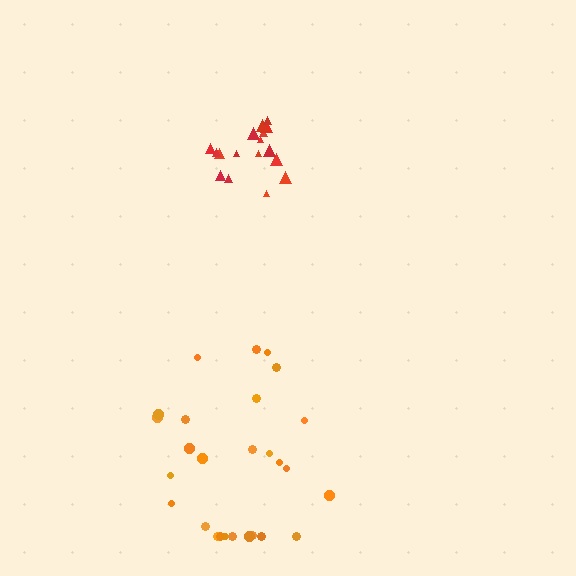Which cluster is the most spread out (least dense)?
Orange.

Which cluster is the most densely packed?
Red.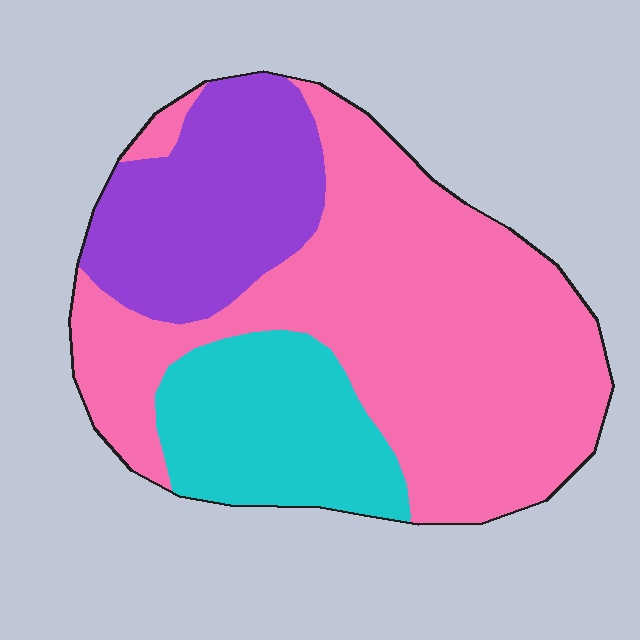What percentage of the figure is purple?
Purple covers 23% of the figure.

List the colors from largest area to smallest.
From largest to smallest: pink, purple, cyan.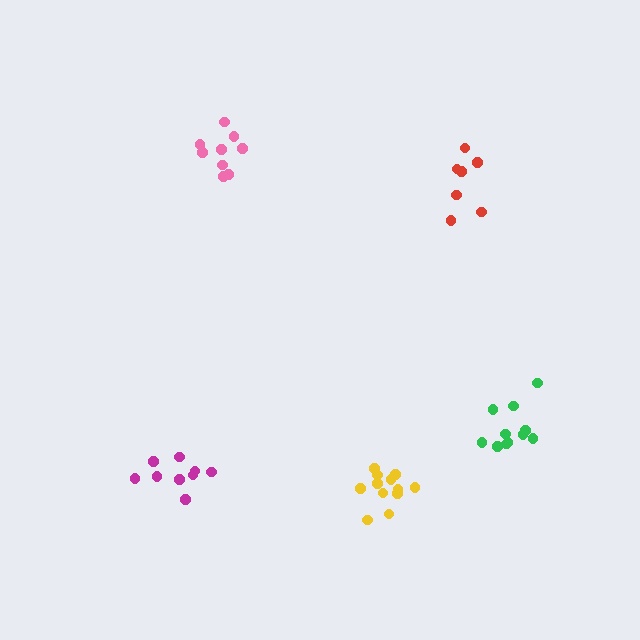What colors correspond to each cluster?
The clusters are colored: green, magenta, yellow, pink, red.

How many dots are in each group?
Group 1: 11 dots, Group 2: 9 dots, Group 3: 12 dots, Group 4: 9 dots, Group 5: 7 dots (48 total).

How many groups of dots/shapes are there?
There are 5 groups.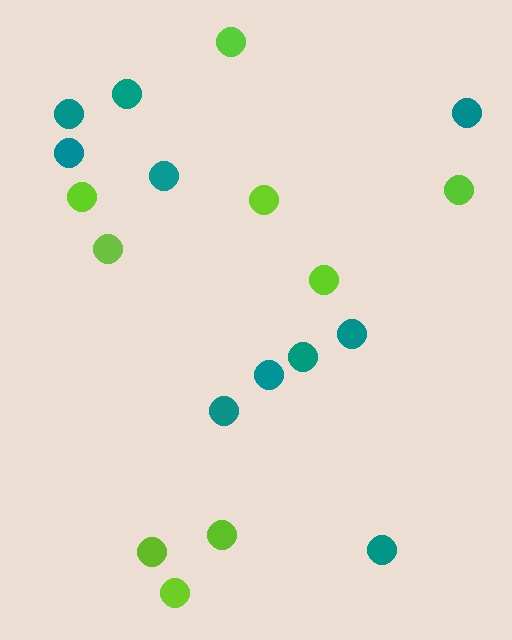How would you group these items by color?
There are 2 groups: one group of lime circles (9) and one group of teal circles (10).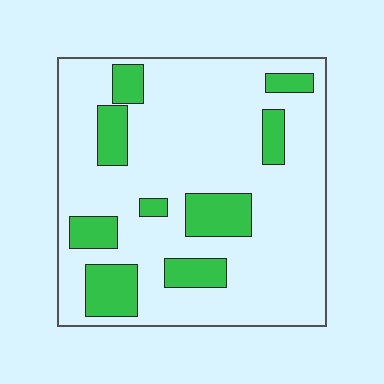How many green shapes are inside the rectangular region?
9.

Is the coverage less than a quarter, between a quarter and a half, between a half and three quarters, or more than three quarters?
Less than a quarter.